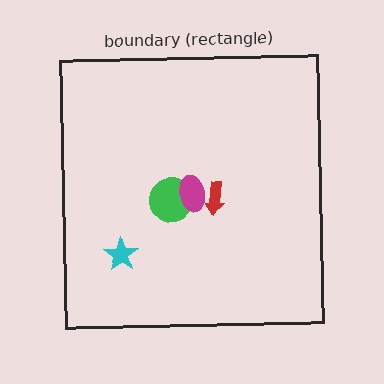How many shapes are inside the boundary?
4 inside, 0 outside.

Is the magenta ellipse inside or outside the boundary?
Inside.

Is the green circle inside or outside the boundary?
Inside.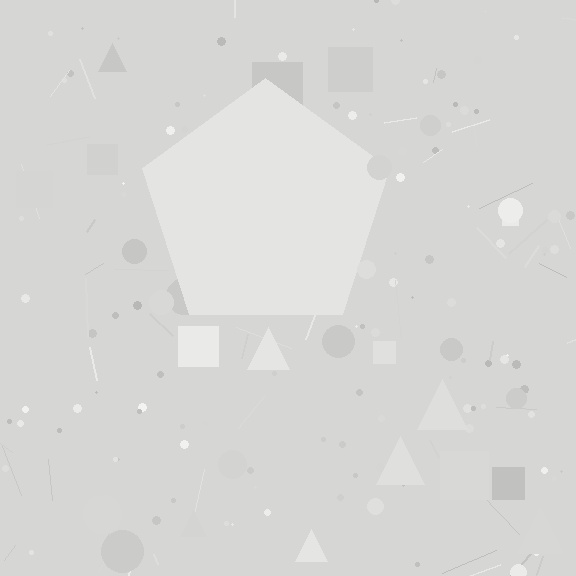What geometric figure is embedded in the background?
A pentagon is embedded in the background.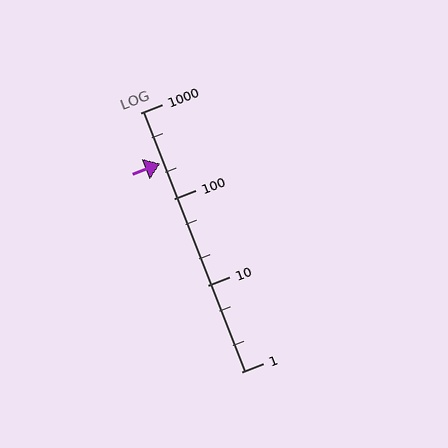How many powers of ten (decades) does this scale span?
The scale spans 3 decades, from 1 to 1000.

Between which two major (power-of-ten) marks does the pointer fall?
The pointer is between 100 and 1000.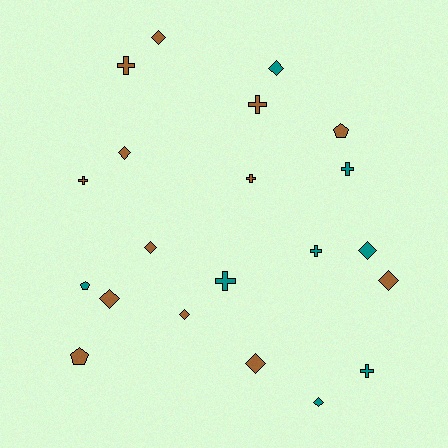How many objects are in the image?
There are 21 objects.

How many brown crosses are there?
There are 4 brown crosses.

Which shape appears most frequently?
Diamond, with 10 objects.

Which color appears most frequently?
Brown, with 13 objects.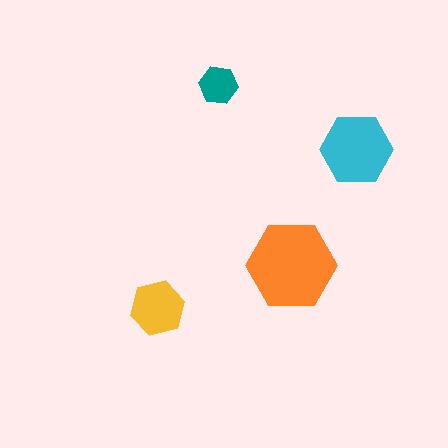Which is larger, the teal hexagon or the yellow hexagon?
The yellow one.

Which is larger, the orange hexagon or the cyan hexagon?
The orange one.